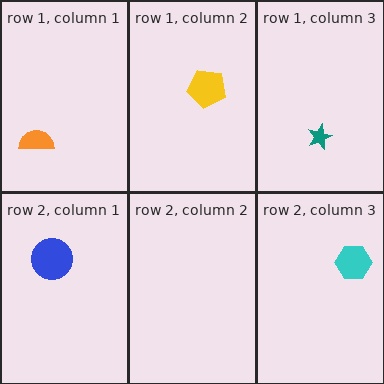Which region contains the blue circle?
The row 2, column 1 region.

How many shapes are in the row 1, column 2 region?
1.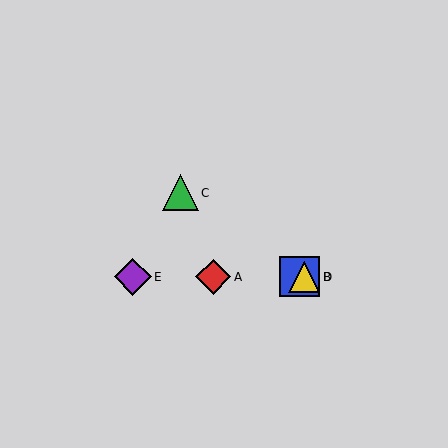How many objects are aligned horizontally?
4 objects (A, B, D, E) are aligned horizontally.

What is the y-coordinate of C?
Object C is at y≈193.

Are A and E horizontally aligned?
Yes, both are at y≈277.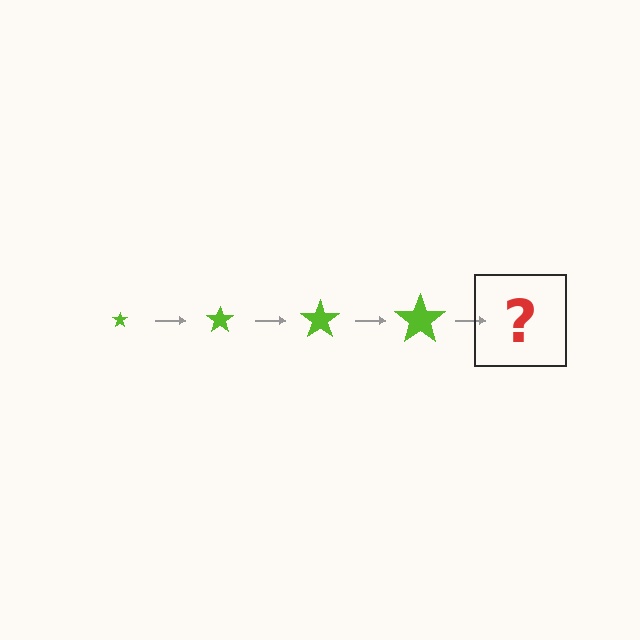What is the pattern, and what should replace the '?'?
The pattern is that the star gets progressively larger each step. The '?' should be a lime star, larger than the previous one.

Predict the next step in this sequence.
The next step is a lime star, larger than the previous one.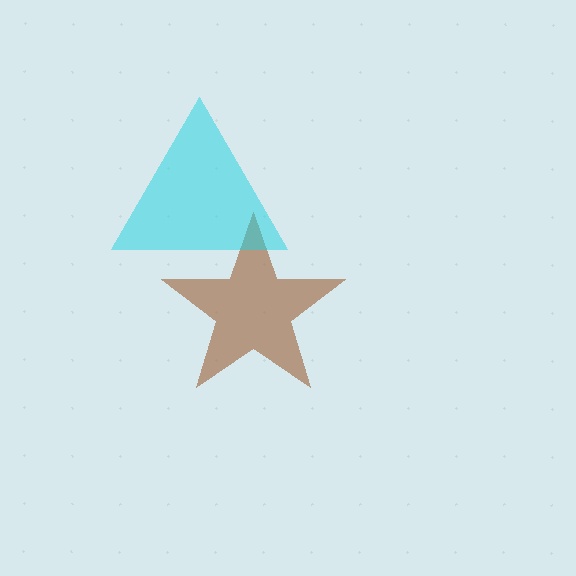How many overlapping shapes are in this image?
There are 2 overlapping shapes in the image.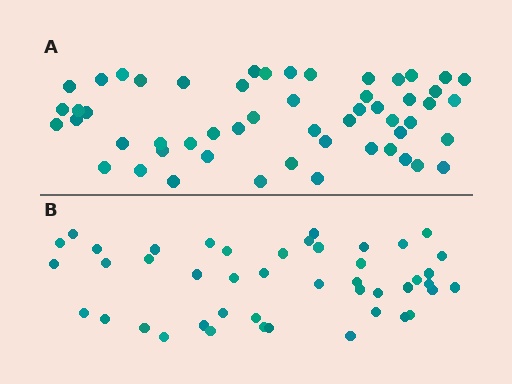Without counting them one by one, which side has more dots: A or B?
Region A (the top region) has more dots.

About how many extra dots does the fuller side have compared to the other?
Region A has roughly 8 or so more dots than region B.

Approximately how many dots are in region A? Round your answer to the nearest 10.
About 50 dots. (The exact count is 54, which rounds to 50.)